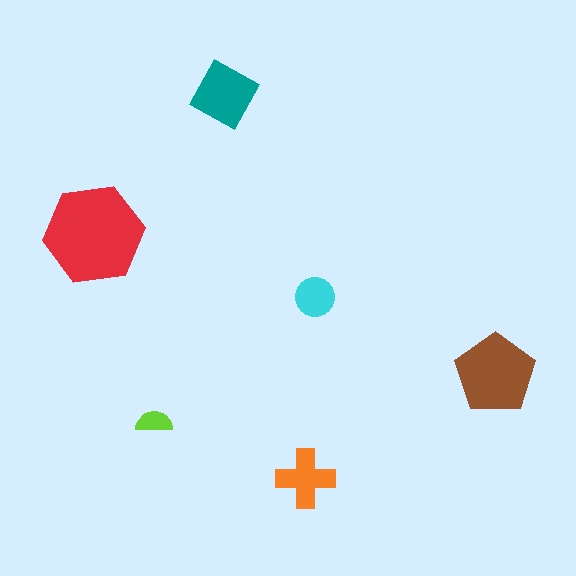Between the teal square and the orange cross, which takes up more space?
The teal square.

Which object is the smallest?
The lime semicircle.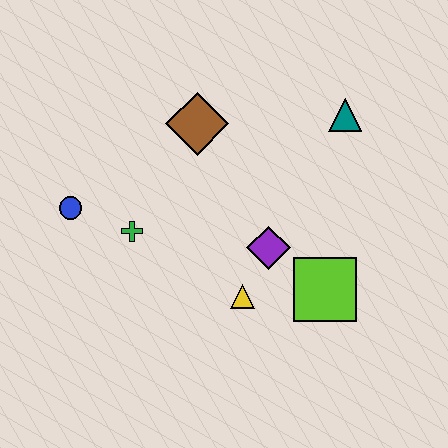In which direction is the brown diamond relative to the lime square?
The brown diamond is above the lime square.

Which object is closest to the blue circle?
The green cross is closest to the blue circle.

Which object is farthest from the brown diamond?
The lime square is farthest from the brown diamond.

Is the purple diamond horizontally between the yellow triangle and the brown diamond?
No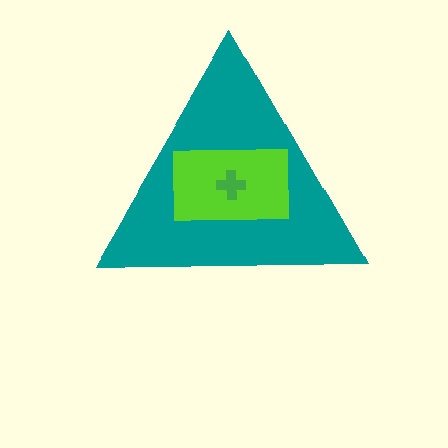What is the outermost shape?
The teal triangle.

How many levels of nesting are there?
3.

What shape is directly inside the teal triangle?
The lime rectangle.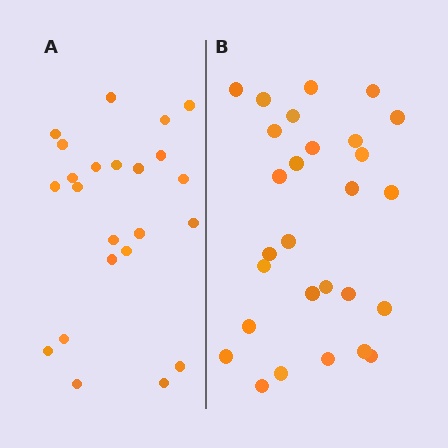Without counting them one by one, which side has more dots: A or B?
Region B (the right region) has more dots.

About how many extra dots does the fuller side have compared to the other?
Region B has about 5 more dots than region A.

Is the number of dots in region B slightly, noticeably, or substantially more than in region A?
Region B has only slightly more — the two regions are fairly close. The ratio is roughly 1.2 to 1.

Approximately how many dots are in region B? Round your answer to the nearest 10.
About 30 dots. (The exact count is 28, which rounds to 30.)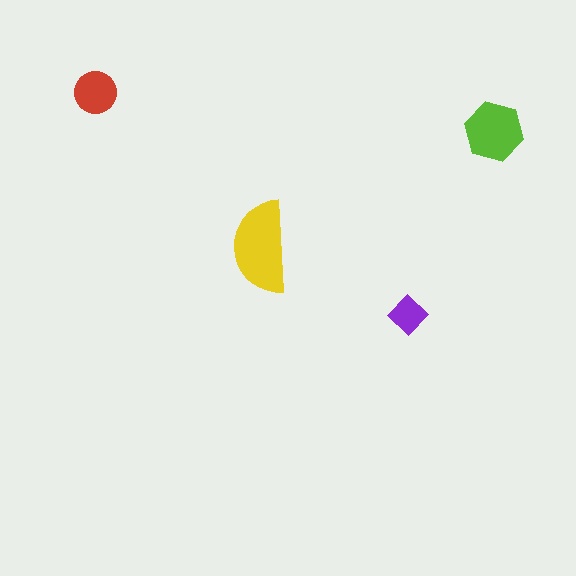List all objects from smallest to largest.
The purple diamond, the red circle, the lime hexagon, the yellow semicircle.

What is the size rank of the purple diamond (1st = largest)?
4th.